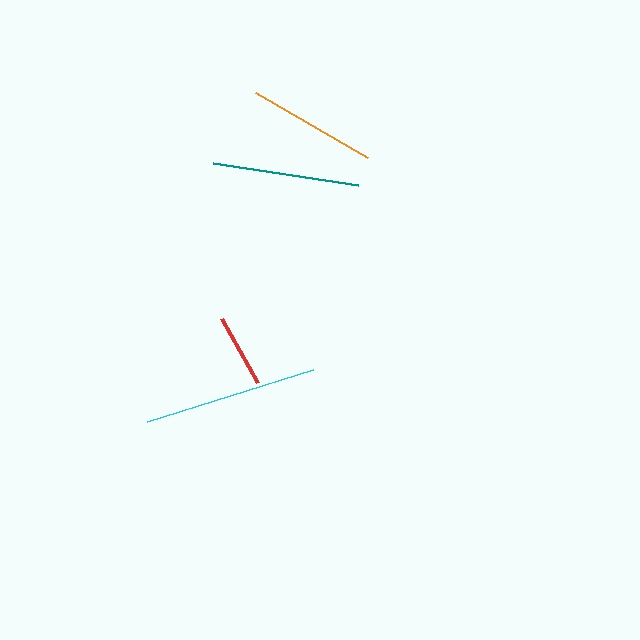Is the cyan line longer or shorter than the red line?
The cyan line is longer than the red line.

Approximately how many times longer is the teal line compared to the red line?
The teal line is approximately 2.0 times the length of the red line.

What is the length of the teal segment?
The teal segment is approximately 147 pixels long.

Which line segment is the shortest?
The red line is the shortest at approximately 74 pixels.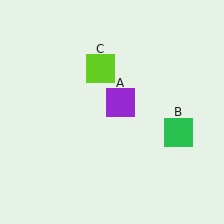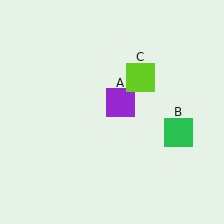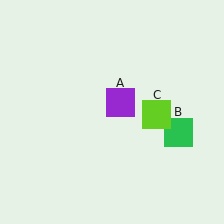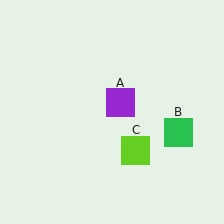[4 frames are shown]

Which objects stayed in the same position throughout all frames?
Purple square (object A) and green square (object B) remained stationary.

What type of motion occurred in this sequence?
The lime square (object C) rotated clockwise around the center of the scene.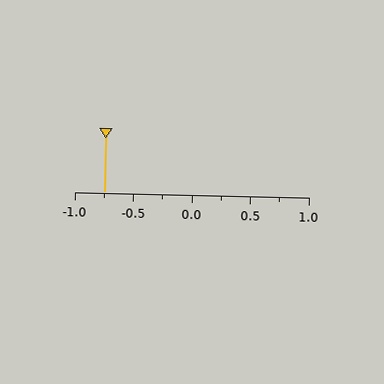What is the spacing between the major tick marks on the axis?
The major ticks are spaced 0.5 apart.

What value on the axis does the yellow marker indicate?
The marker indicates approximately -0.75.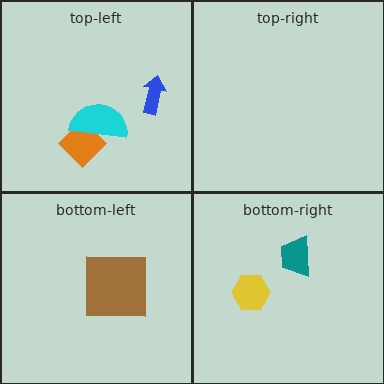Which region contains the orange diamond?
The top-left region.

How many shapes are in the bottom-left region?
1.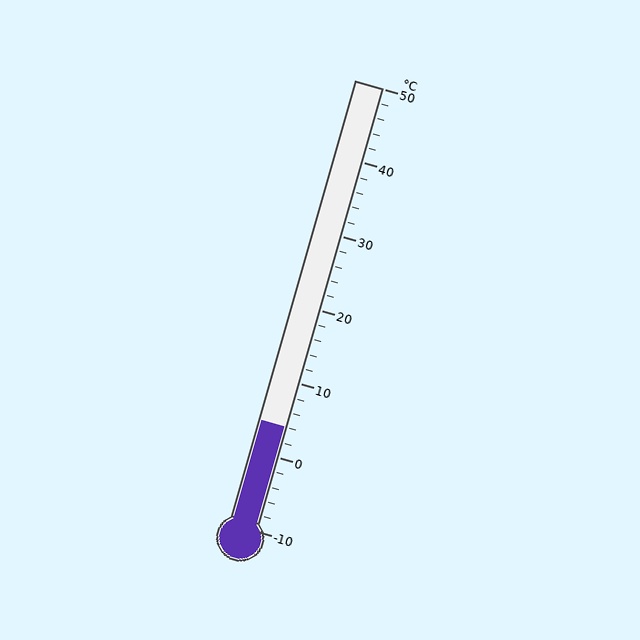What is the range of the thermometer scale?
The thermometer scale ranges from -10°C to 50°C.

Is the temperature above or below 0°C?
The temperature is above 0°C.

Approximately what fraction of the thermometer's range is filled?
The thermometer is filled to approximately 25% of its range.